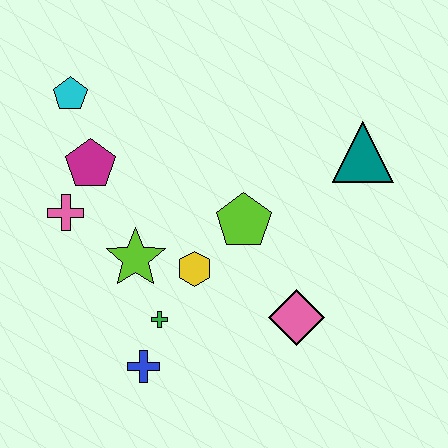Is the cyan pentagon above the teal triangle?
Yes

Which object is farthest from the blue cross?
The teal triangle is farthest from the blue cross.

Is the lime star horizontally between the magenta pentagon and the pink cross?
No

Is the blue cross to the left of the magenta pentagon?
No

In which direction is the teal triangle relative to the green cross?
The teal triangle is to the right of the green cross.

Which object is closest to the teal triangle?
The lime pentagon is closest to the teal triangle.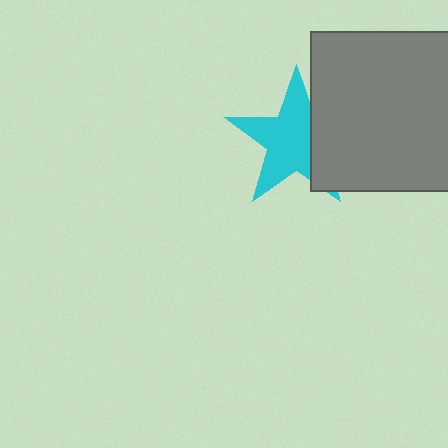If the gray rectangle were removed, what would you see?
You would see the complete cyan star.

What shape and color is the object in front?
The object in front is a gray rectangle.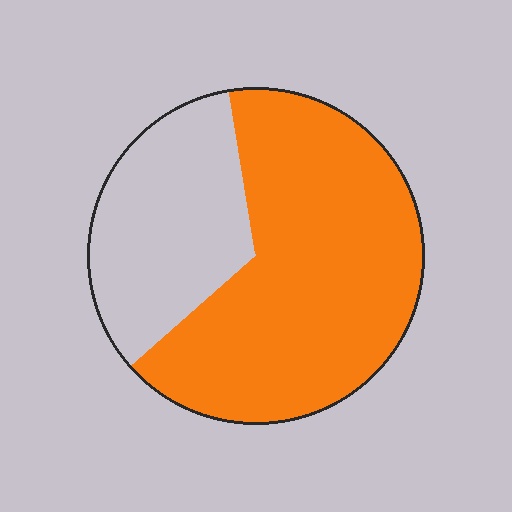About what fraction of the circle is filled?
About two thirds (2/3).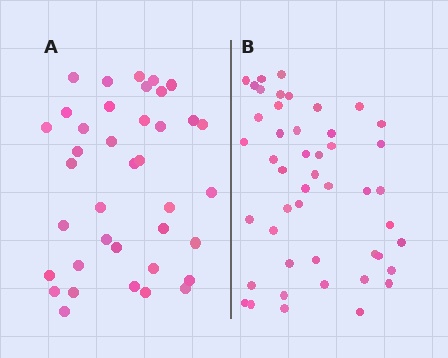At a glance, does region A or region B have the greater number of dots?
Region B (the right region) has more dots.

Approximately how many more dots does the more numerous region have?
Region B has roughly 8 or so more dots than region A.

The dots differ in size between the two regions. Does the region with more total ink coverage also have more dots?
No. Region A has more total ink coverage because its dots are larger, but region B actually contains more individual dots. Total area can be misleading — the number of items is what matters here.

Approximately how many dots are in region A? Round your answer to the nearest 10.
About 40 dots. (The exact count is 38, which rounds to 40.)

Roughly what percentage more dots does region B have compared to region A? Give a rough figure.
About 25% more.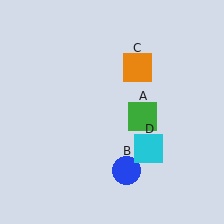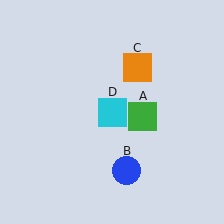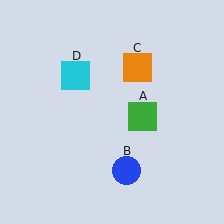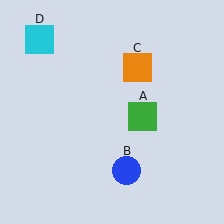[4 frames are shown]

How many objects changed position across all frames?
1 object changed position: cyan square (object D).